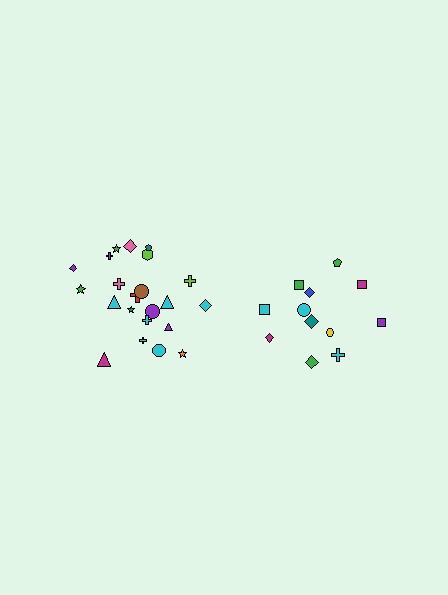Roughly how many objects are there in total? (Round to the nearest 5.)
Roughly 35 objects in total.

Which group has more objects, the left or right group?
The left group.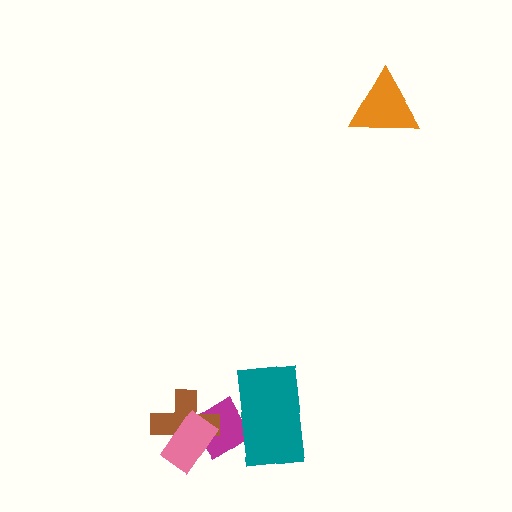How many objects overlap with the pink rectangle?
2 objects overlap with the pink rectangle.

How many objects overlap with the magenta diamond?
3 objects overlap with the magenta diamond.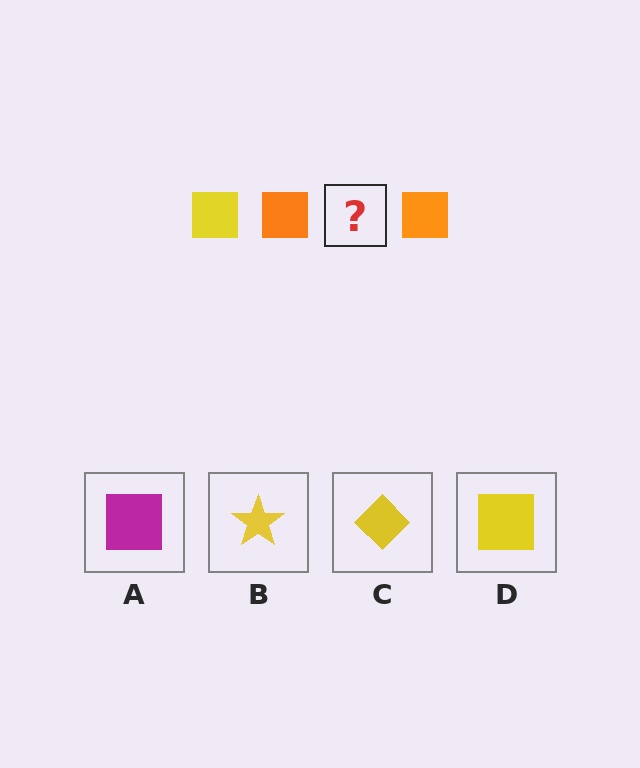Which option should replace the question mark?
Option D.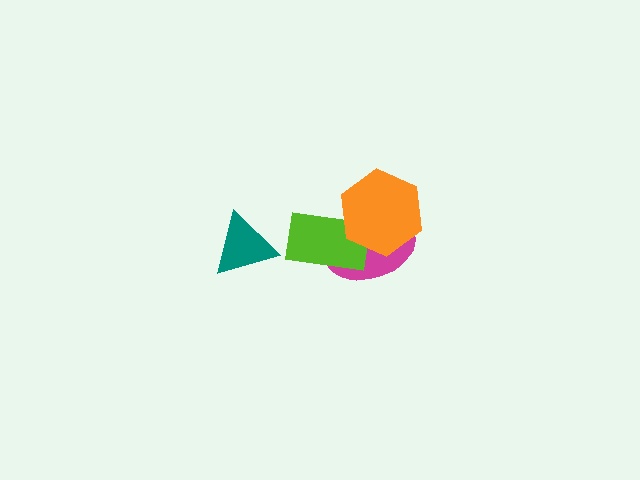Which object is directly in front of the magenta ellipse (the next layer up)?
The lime rectangle is directly in front of the magenta ellipse.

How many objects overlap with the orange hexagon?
2 objects overlap with the orange hexagon.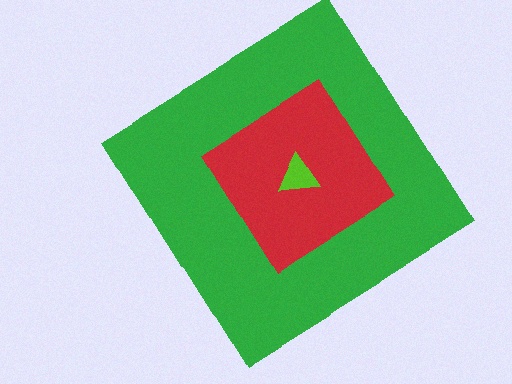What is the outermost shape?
The green diamond.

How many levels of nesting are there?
3.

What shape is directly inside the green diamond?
The red diamond.